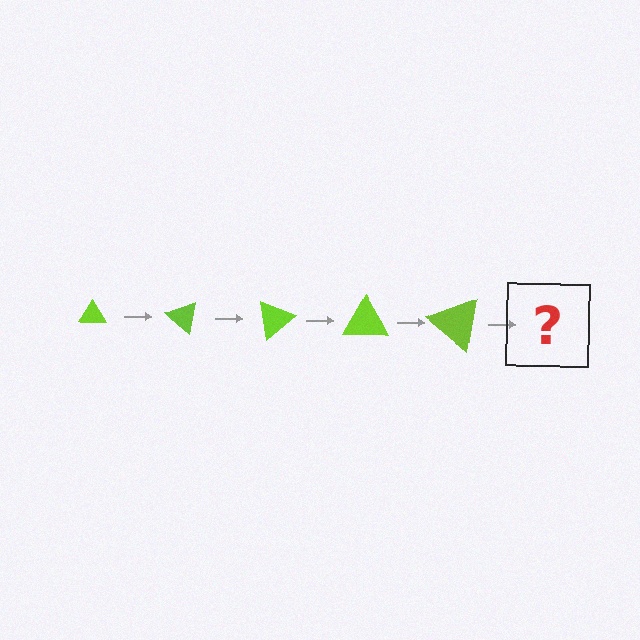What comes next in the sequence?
The next element should be a triangle, larger than the previous one and rotated 200 degrees from the start.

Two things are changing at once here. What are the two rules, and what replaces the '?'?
The two rules are that the triangle grows larger each step and it rotates 40 degrees each step. The '?' should be a triangle, larger than the previous one and rotated 200 degrees from the start.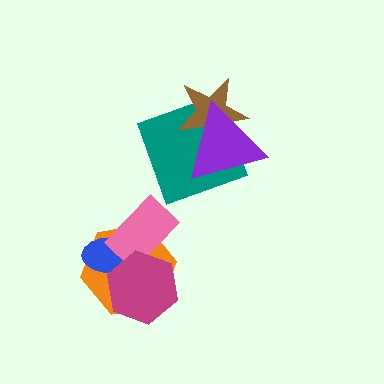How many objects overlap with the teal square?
2 objects overlap with the teal square.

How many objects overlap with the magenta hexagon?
3 objects overlap with the magenta hexagon.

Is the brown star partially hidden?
Yes, it is partially covered by another shape.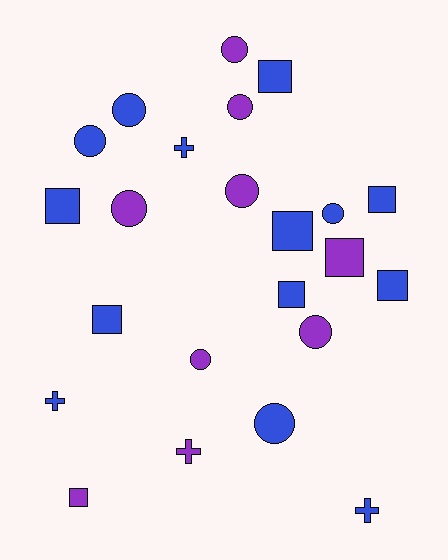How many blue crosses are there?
There are 3 blue crosses.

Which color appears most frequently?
Blue, with 14 objects.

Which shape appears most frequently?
Circle, with 10 objects.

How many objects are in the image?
There are 23 objects.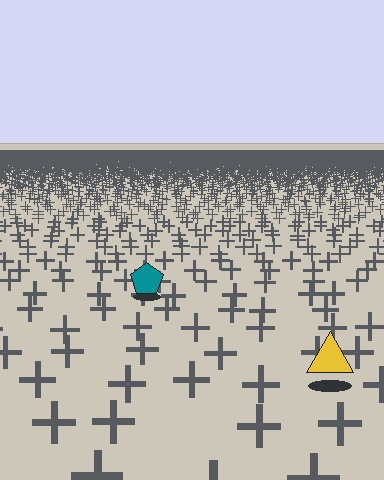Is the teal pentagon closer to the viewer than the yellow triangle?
No. The yellow triangle is closer — you can tell from the texture gradient: the ground texture is coarser near it.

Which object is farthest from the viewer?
The teal pentagon is farthest from the viewer. It appears smaller and the ground texture around it is denser.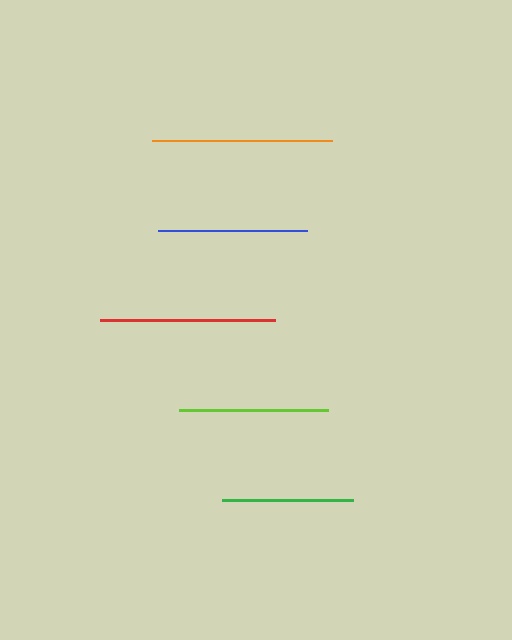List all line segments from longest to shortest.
From longest to shortest: orange, red, lime, blue, green.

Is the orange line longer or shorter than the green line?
The orange line is longer than the green line.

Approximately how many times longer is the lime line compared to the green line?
The lime line is approximately 1.1 times the length of the green line.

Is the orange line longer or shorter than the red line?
The orange line is longer than the red line.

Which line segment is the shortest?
The green line is the shortest at approximately 131 pixels.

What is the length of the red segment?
The red segment is approximately 176 pixels long.